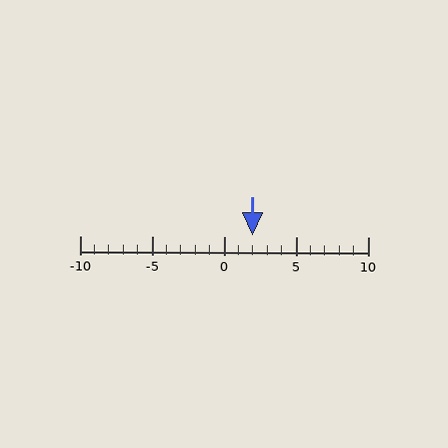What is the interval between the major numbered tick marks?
The major tick marks are spaced 5 units apart.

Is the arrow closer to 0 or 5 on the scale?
The arrow is closer to 0.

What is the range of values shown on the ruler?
The ruler shows values from -10 to 10.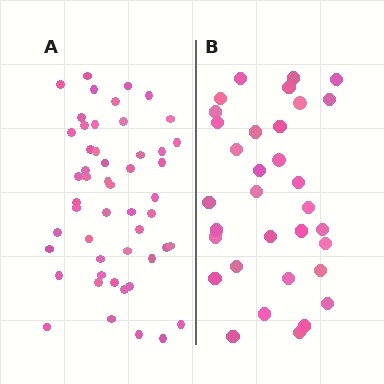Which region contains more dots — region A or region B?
Region A (the left region) has more dots.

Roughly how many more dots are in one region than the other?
Region A has approximately 20 more dots than region B.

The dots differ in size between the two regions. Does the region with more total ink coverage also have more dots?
No. Region B has more total ink coverage because its dots are larger, but region A actually contains more individual dots. Total area can be misleading — the number of items is what matters here.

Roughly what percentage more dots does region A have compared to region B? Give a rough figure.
About 55% more.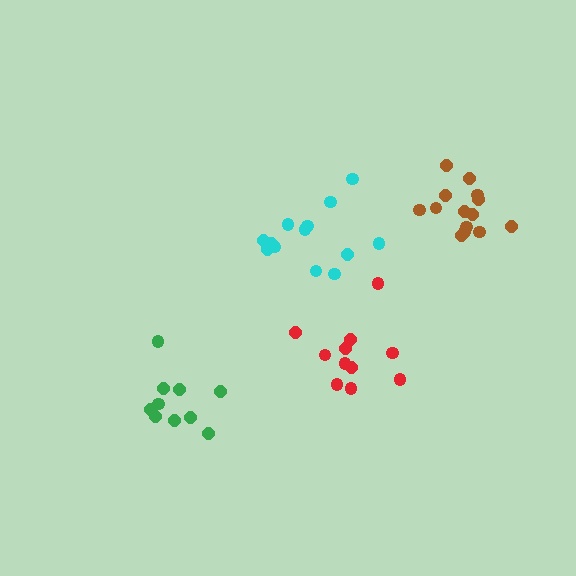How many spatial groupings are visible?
There are 4 spatial groupings.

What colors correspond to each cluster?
The clusters are colored: red, cyan, brown, green.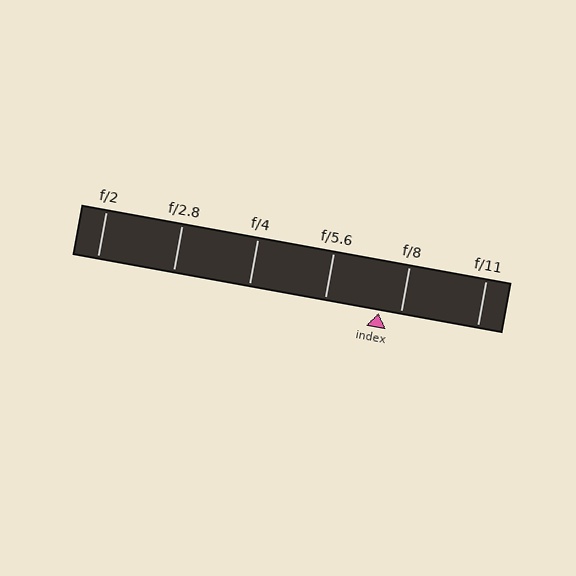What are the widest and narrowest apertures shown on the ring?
The widest aperture shown is f/2 and the narrowest is f/11.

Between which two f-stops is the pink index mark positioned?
The index mark is between f/5.6 and f/8.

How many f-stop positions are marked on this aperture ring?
There are 6 f-stop positions marked.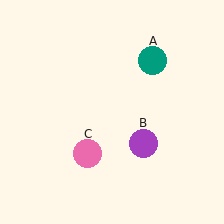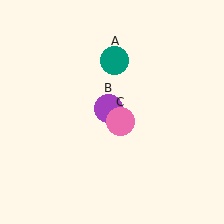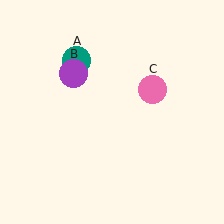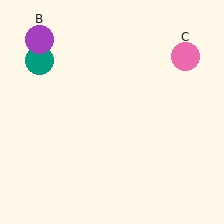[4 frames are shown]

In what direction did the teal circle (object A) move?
The teal circle (object A) moved left.